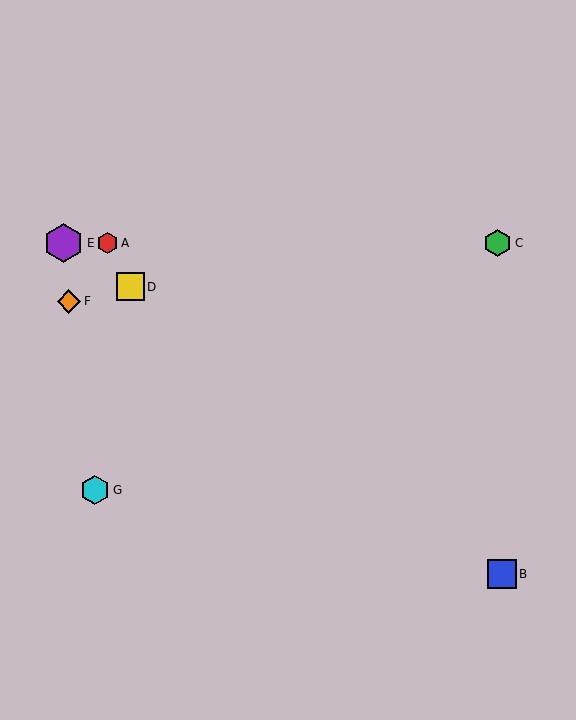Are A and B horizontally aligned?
No, A is at y≈243 and B is at y≈574.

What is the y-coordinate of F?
Object F is at y≈301.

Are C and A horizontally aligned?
Yes, both are at y≈243.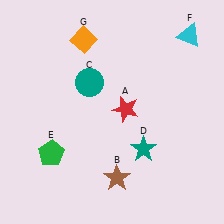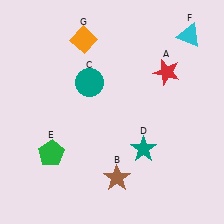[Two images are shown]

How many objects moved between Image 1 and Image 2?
1 object moved between the two images.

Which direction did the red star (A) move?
The red star (A) moved right.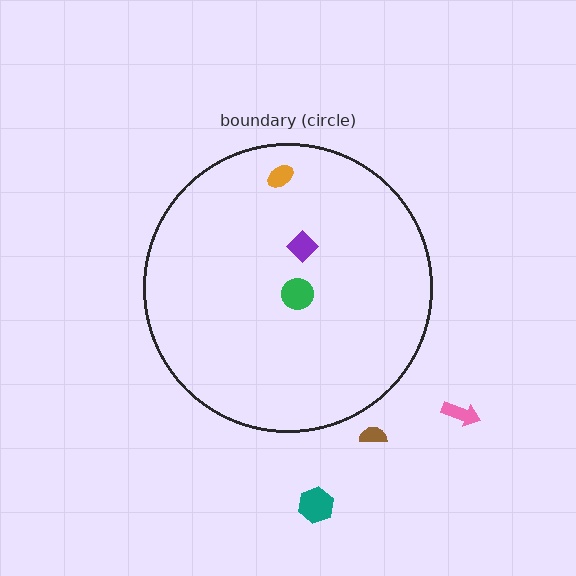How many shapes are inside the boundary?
3 inside, 3 outside.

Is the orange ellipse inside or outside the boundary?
Inside.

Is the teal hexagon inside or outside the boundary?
Outside.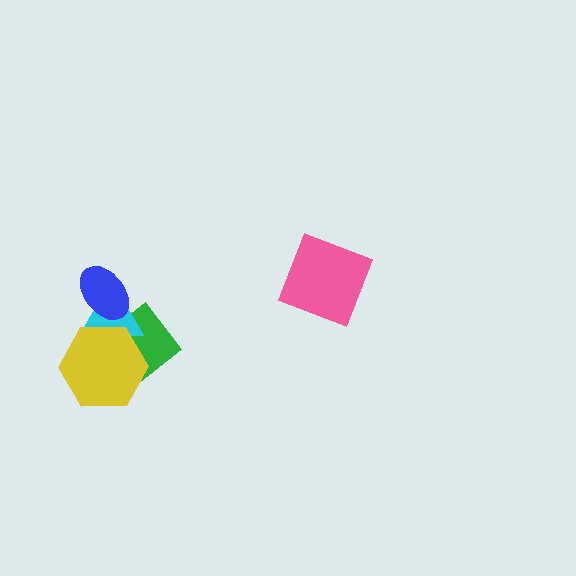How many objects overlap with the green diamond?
2 objects overlap with the green diamond.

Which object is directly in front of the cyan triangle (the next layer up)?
The yellow hexagon is directly in front of the cyan triangle.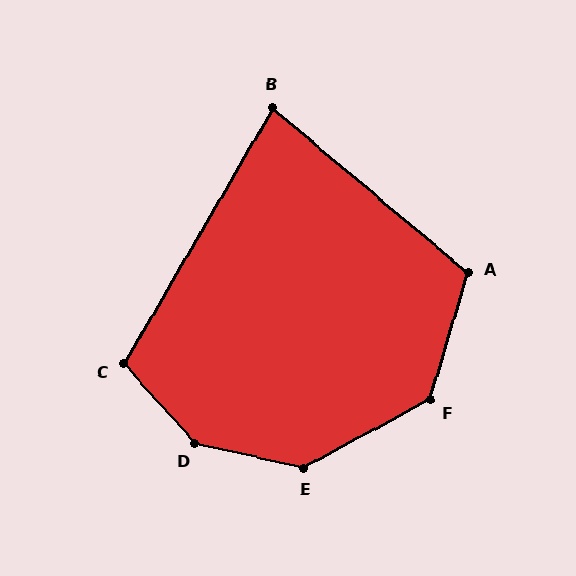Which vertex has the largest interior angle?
D, at approximately 145 degrees.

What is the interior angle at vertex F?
Approximately 135 degrees (obtuse).